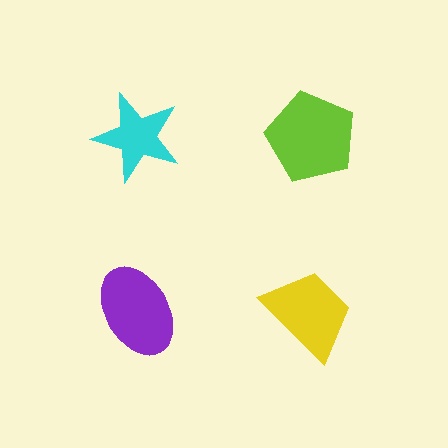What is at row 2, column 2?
A yellow trapezoid.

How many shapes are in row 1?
2 shapes.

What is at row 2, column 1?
A purple ellipse.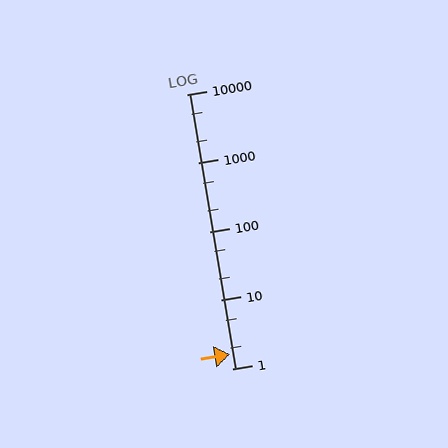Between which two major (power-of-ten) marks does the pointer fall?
The pointer is between 1 and 10.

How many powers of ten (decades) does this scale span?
The scale spans 4 decades, from 1 to 10000.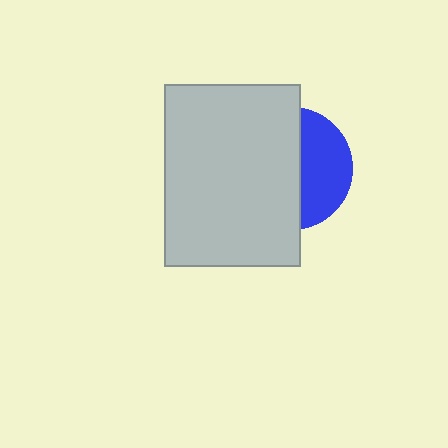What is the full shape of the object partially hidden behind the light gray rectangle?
The partially hidden object is a blue circle.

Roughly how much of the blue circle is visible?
A small part of it is visible (roughly 40%).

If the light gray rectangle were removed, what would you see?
You would see the complete blue circle.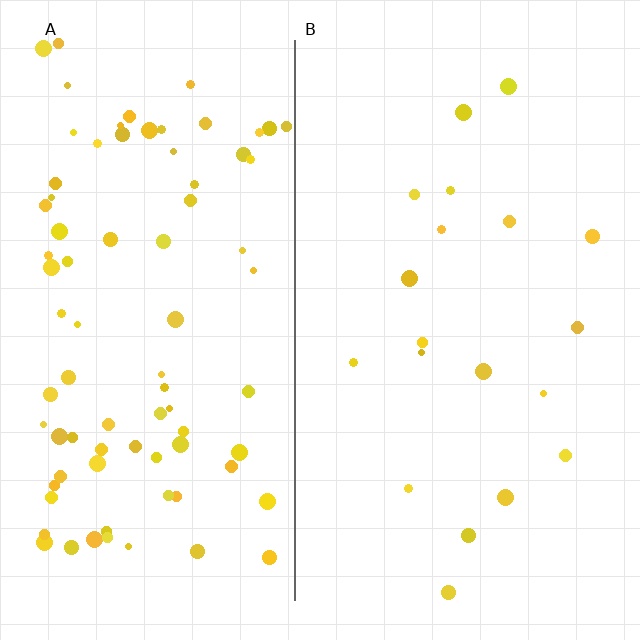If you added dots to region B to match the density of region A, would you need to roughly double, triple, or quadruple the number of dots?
Approximately quadruple.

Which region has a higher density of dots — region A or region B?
A (the left).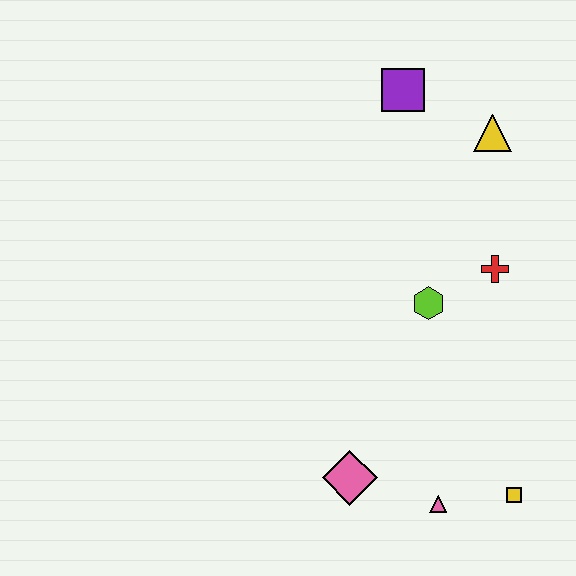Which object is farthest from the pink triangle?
The purple square is farthest from the pink triangle.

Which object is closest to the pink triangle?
The yellow square is closest to the pink triangle.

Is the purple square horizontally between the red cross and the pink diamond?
Yes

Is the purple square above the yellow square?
Yes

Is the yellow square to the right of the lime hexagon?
Yes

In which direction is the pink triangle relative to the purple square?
The pink triangle is below the purple square.